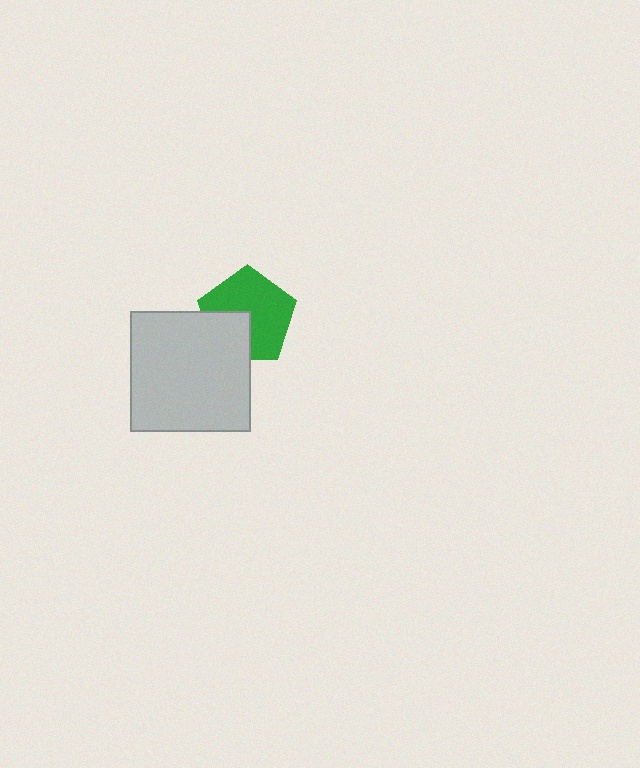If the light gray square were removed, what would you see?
You would see the complete green pentagon.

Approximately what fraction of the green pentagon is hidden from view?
Roughly 31% of the green pentagon is hidden behind the light gray square.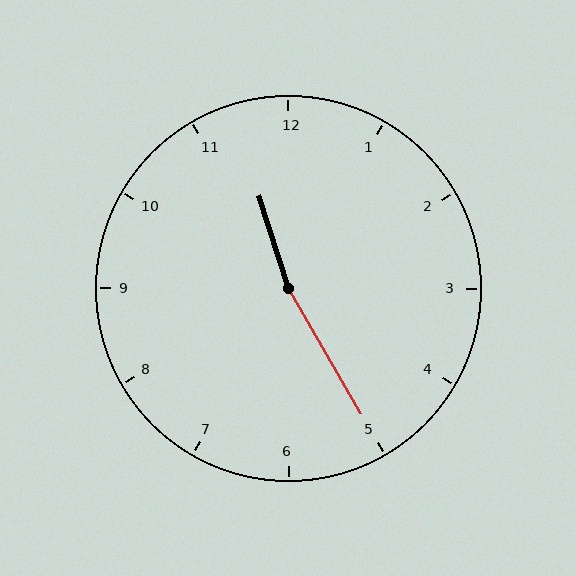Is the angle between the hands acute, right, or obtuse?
It is obtuse.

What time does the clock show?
11:25.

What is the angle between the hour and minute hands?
Approximately 168 degrees.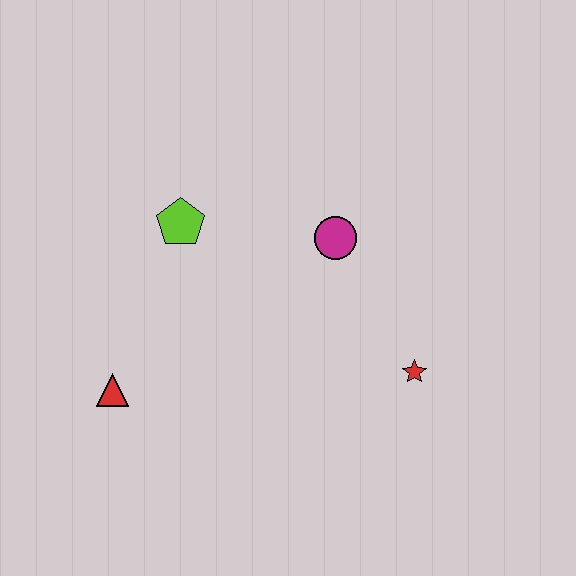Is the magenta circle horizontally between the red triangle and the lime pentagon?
No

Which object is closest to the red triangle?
The lime pentagon is closest to the red triangle.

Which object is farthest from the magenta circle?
The red triangle is farthest from the magenta circle.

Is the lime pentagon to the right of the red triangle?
Yes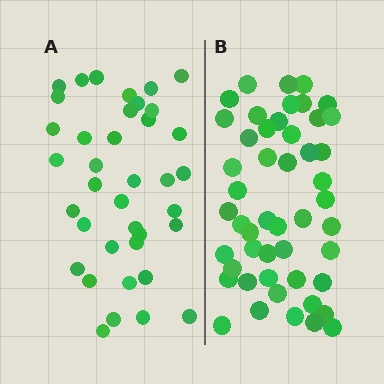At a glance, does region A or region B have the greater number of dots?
Region B (the right region) has more dots.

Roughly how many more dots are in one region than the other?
Region B has roughly 12 or so more dots than region A.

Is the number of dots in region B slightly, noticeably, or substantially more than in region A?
Region B has noticeably more, but not dramatically so. The ratio is roughly 1.3 to 1.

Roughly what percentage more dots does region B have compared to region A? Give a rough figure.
About 30% more.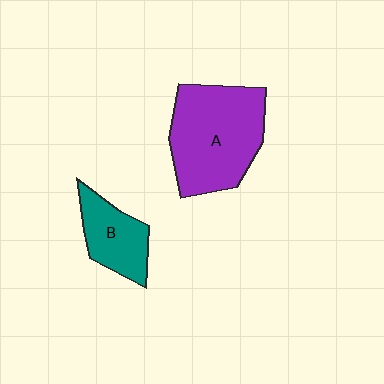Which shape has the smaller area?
Shape B (teal).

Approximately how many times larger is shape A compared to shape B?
Approximately 2.0 times.